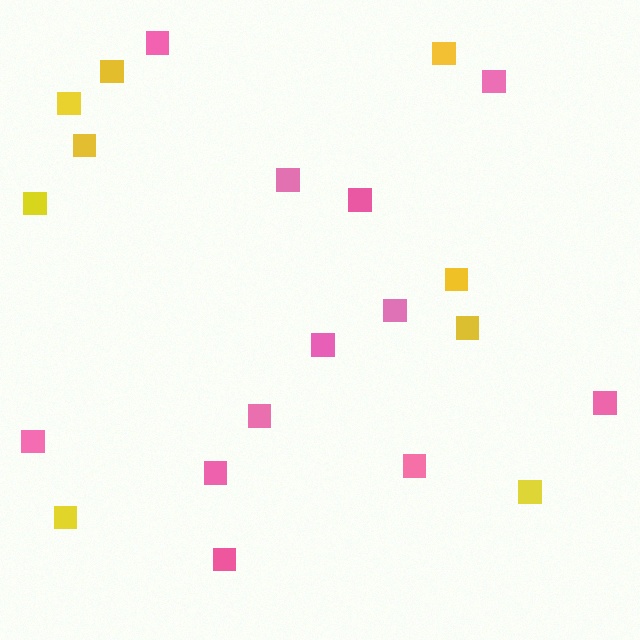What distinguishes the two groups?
There are 2 groups: one group of yellow squares (9) and one group of pink squares (12).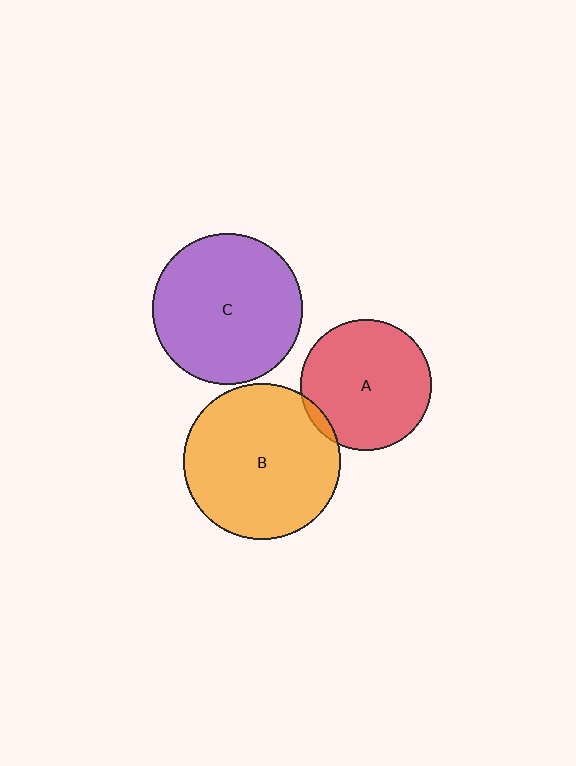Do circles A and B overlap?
Yes.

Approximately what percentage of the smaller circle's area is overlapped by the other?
Approximately 5%.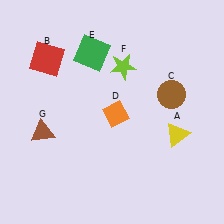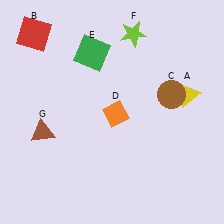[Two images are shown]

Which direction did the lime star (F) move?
The lime star (F) moved up.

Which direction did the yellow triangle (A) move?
The yellow triangle (A) moved up.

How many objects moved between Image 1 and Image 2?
3 objects moved between the two images.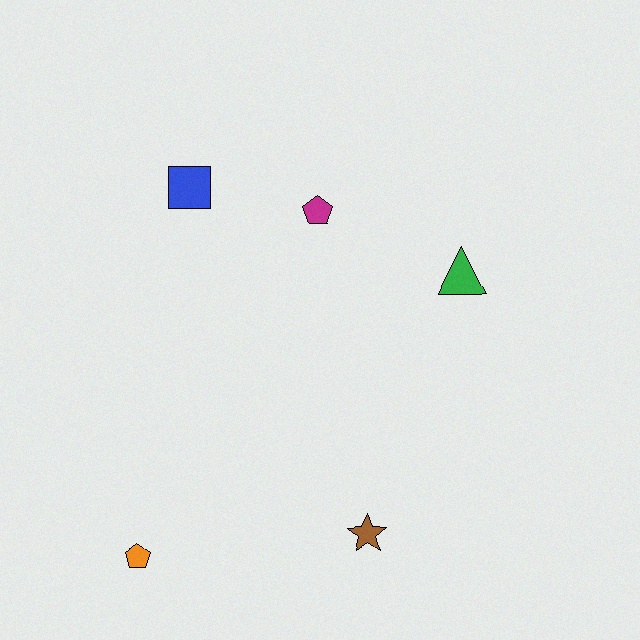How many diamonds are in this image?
There are no diamonds.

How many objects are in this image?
There are 5 objects.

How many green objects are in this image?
There is 1 green object.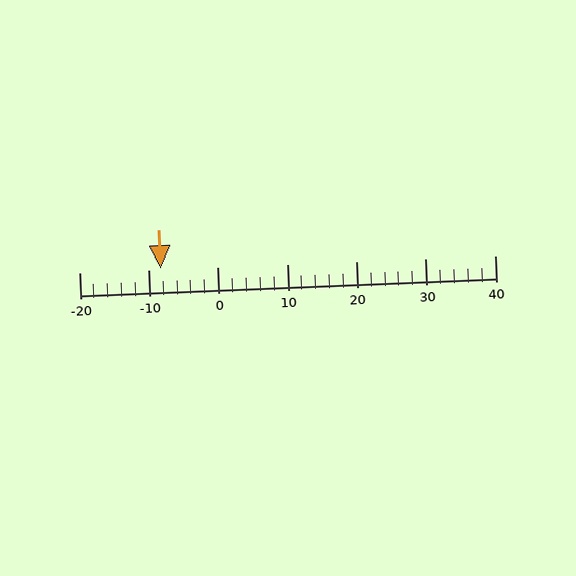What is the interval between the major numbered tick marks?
The major tick marks are spaced 10 units apart.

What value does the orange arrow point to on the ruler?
The orange arrow points to approximately -8.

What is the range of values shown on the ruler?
The ruler shows values from -20 to 40.